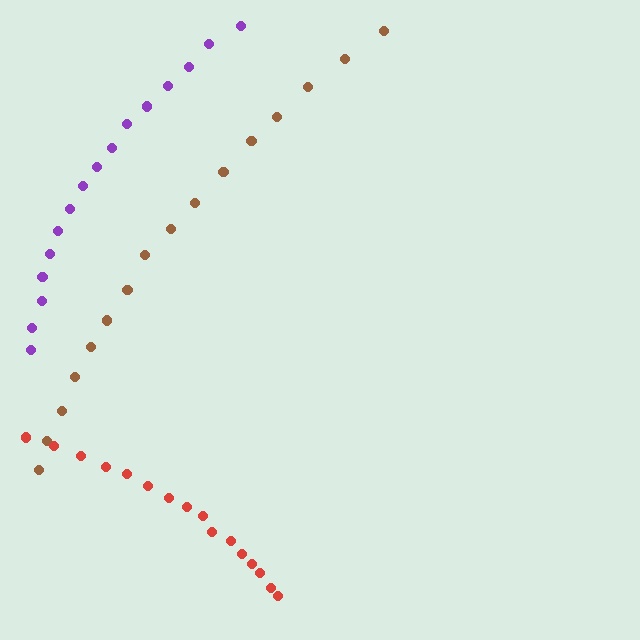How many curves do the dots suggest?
There are 3 distinct paths.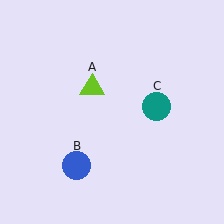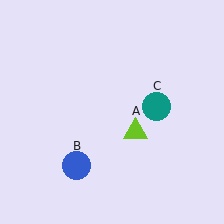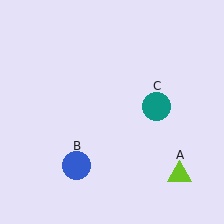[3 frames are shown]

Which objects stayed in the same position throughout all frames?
Blue circle (object B) and teal circle (object C) remained stationary.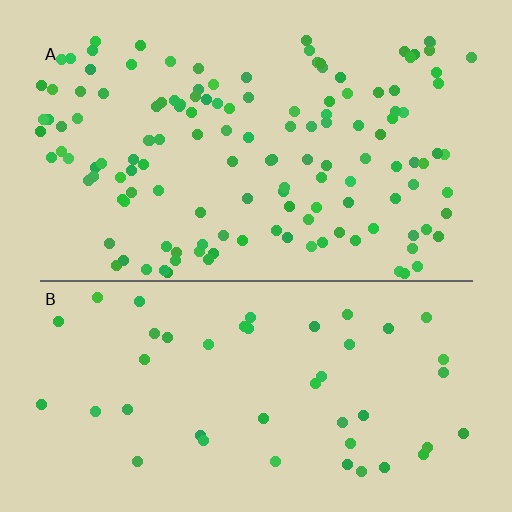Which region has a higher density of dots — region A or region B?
A (the top).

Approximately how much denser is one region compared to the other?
Approximately 3.0× — region A over region B.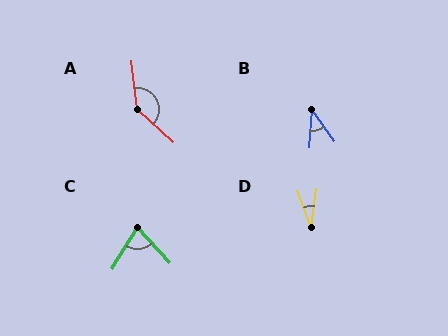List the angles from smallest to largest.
D (28°), B (40°), C (74°), A (139°).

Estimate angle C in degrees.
Approximately 74 degrees.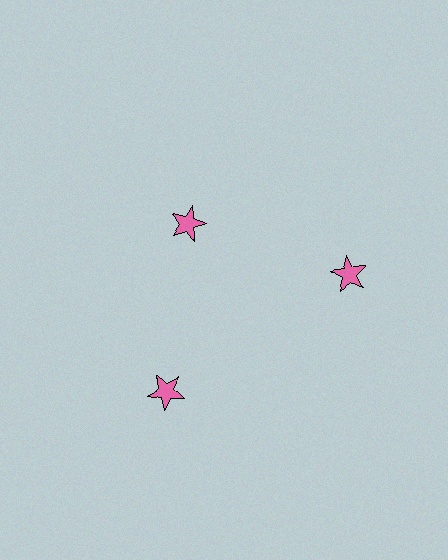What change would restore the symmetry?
The symmetry would be restored by moving it outward, back onto the ring so that all 3 stars sit at equal angles and equal distance from the center.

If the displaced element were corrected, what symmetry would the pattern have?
It would have 3-fold rotational symmetry — the pattern would map onto itself every 120 degrees.